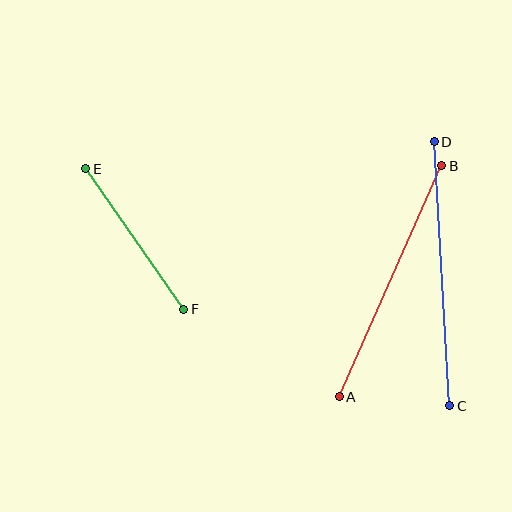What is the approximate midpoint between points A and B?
The midpoint is at approximately (391, 281) pixels.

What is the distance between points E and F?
The distance is approximately 171 pixels.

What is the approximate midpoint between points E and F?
The midpoint is at approximately (135, 239) pixels.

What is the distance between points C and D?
The distance is approximately 264 pixels.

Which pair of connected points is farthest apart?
Points C and D are farthest apart.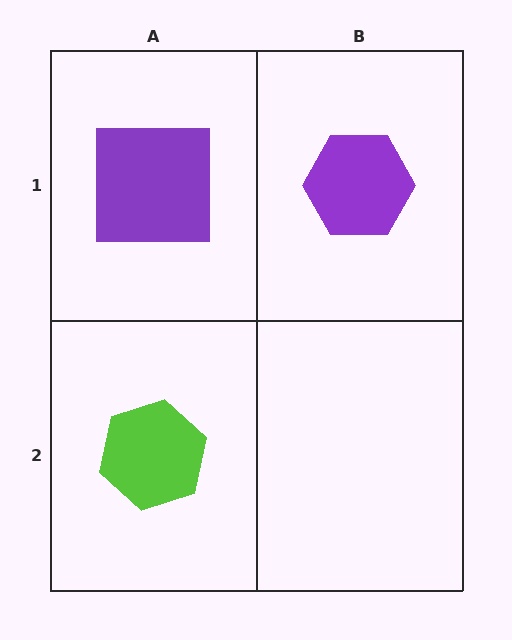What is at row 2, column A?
A lime hexagon.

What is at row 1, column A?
A purple square.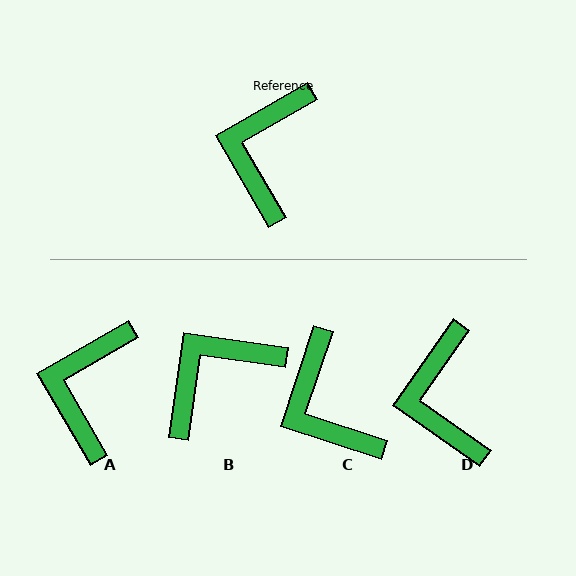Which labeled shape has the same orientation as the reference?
A.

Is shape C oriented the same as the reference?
No, it is off by about 41 degrees.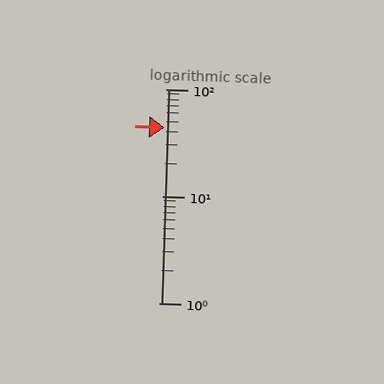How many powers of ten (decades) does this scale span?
The scale spans 2 decades, from 1 to 100.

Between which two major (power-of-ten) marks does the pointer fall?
The pointer is between 10 and 100.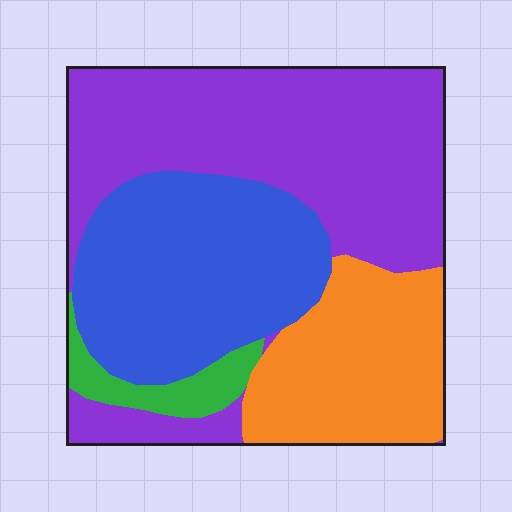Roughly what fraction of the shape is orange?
Orange takes up about one fifth (1/5) of the shape.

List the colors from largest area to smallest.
From largest to smallest: purple, blue, orange, green.